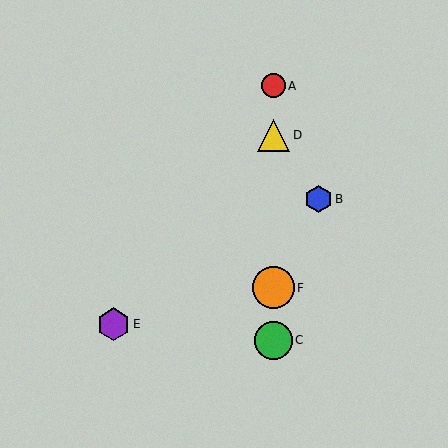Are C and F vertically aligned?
Yes, both are at x≈273.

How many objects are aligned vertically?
4 objects (A, C, D, F) are aligned vertically.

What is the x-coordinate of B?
Object B is at x≈319.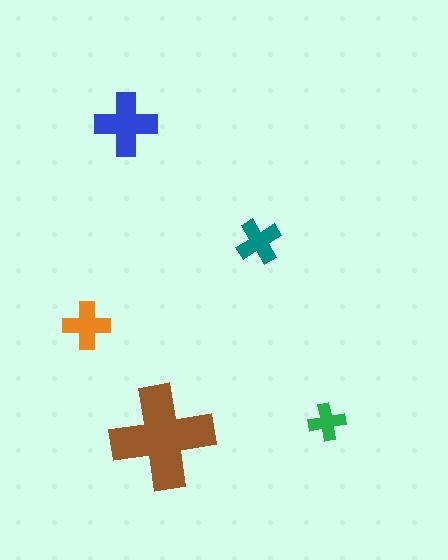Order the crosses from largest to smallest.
the brown one, the blue one, the orange one, the teal one, the green one.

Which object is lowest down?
The brown cross is bottommost.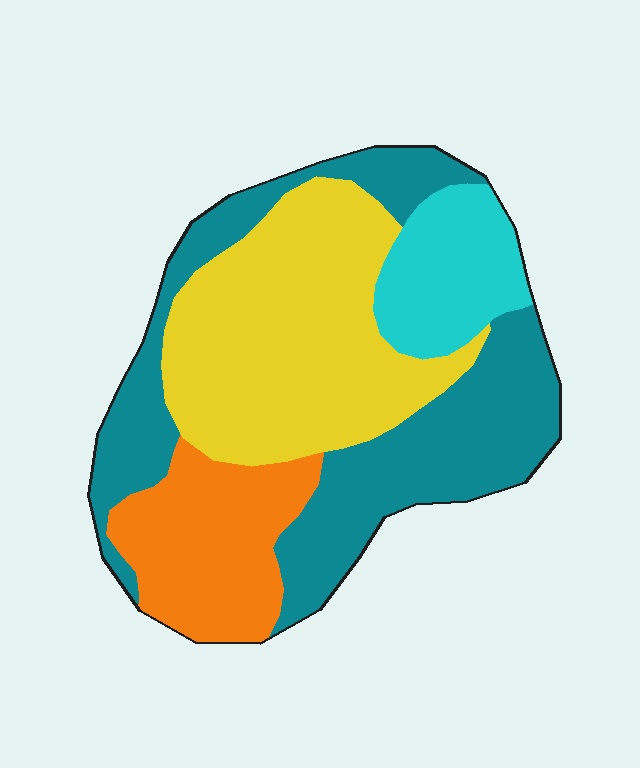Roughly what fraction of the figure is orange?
Orange covers roughly 15% of the figure.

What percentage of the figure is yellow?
Yellow covers around 35% of the figure.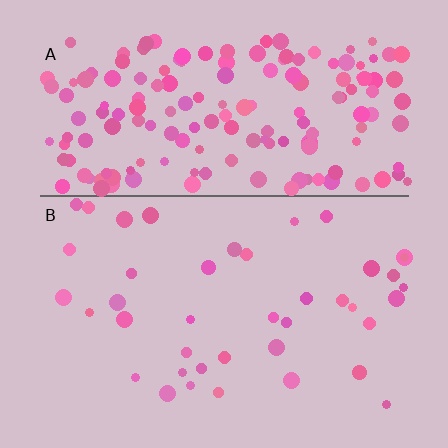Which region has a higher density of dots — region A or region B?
A (the top).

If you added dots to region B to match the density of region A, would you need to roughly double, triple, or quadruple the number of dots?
Approximately quadruple.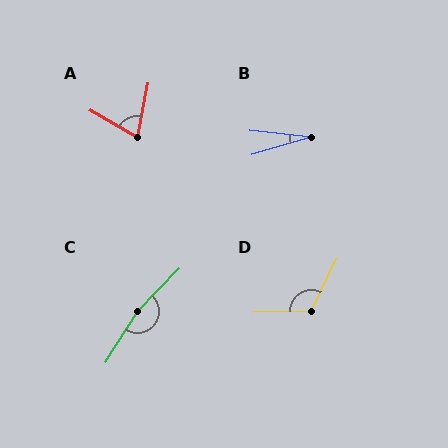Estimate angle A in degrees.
Approximately 71 degrees.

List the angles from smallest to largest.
B (22°), A (71°), D (117°), C (168°).